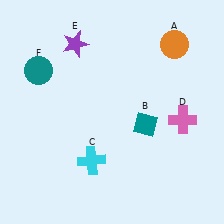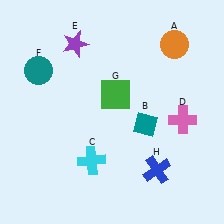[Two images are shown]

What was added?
A green square (G), a blue cross (H) were added in Image 2.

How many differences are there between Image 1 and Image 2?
There are 2 differences between the two images.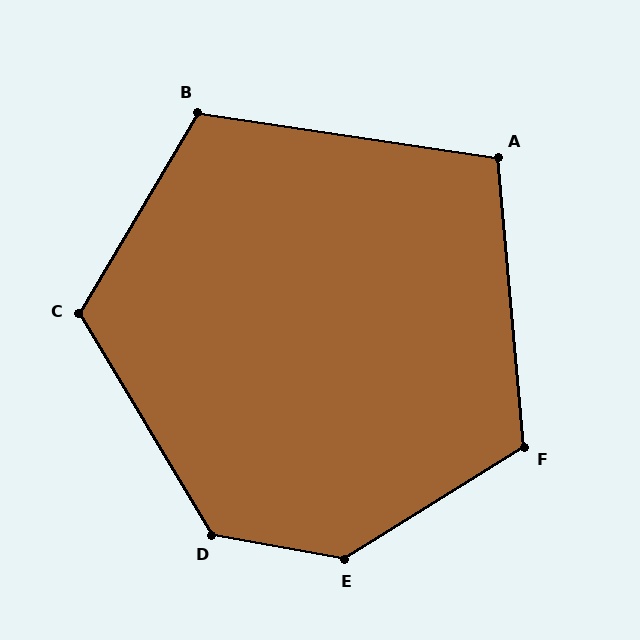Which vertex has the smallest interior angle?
A, at approximately 104 degrees.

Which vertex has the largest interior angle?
E, at approximately 138 degrees.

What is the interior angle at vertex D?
Approximately 131 degrees (obtuse).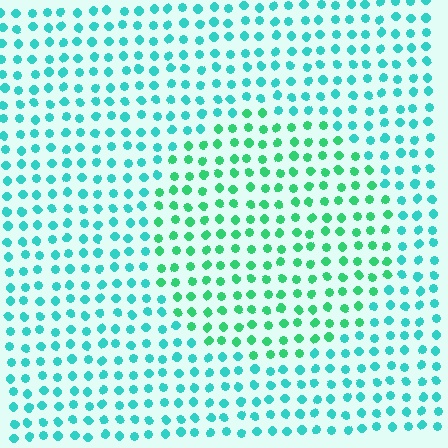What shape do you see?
I see a circle.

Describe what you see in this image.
The image is filled with small cyan elements in a uniform arrangement. A circle-shaped region is visible where the elements are tinted to a slightly different hue, forming a subtle color boundary.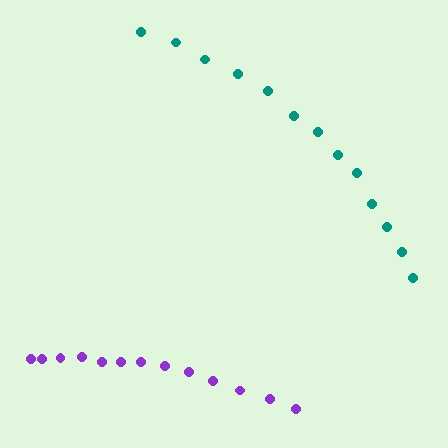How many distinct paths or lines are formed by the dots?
There are 2 distinct paths.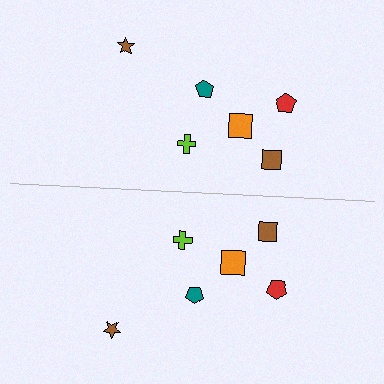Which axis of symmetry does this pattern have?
The pattern has a horizontal axis of symmetry running through the center of the image.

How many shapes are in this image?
There are 12 shapes in this image.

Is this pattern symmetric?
Yes, this pattern has bilateral (reflection) symmetry.